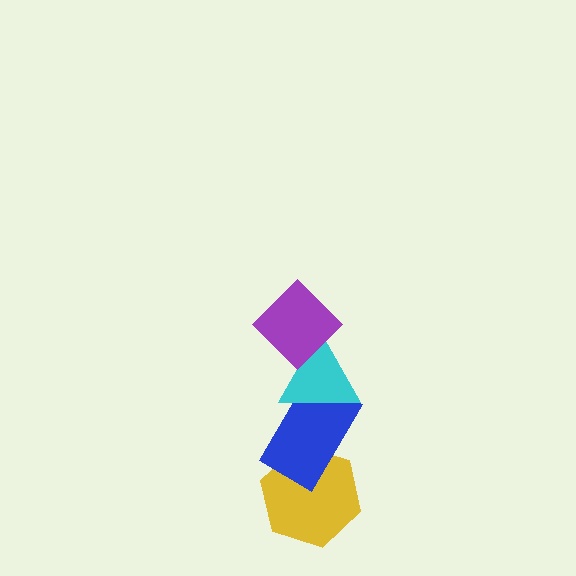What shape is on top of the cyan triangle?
The purple diamond is on top of the cyan triangle.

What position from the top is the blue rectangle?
The blue rectangle is 3rd from the top.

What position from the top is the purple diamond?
The purple diamond is 1st from the top.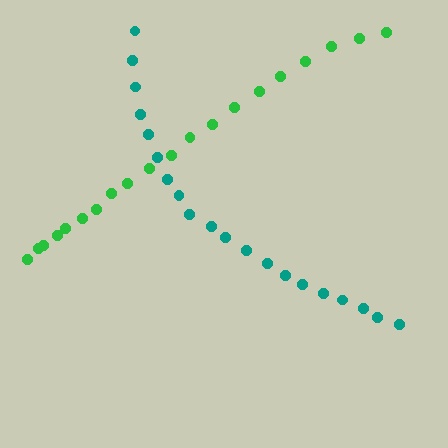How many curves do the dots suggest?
There are 2 distinct paths.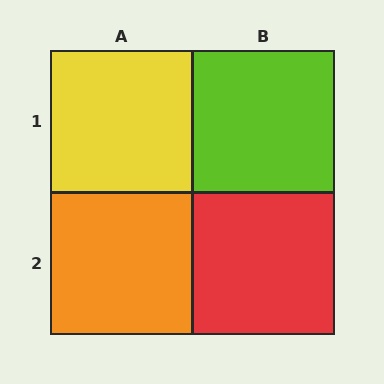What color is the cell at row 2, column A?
Orange.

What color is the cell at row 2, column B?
Red.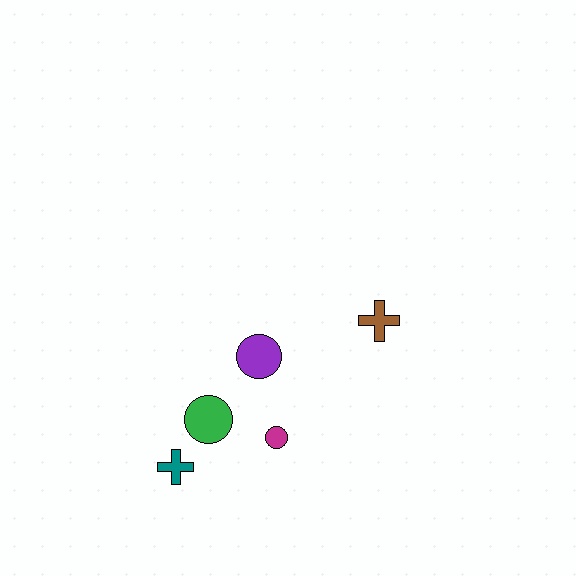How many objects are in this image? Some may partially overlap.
There are 5 objects.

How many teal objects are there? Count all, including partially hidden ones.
There is 1 teal object.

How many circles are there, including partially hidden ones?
There are 3 circles.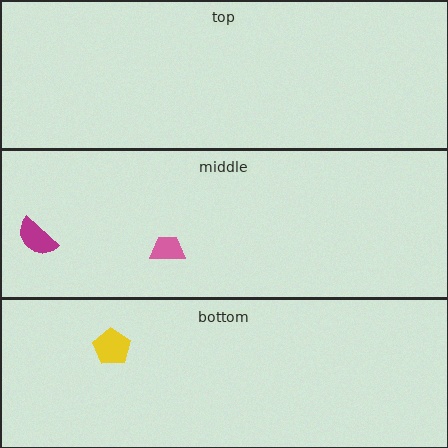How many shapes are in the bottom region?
1.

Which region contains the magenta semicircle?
The middle region.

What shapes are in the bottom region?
The yellow pentagon.